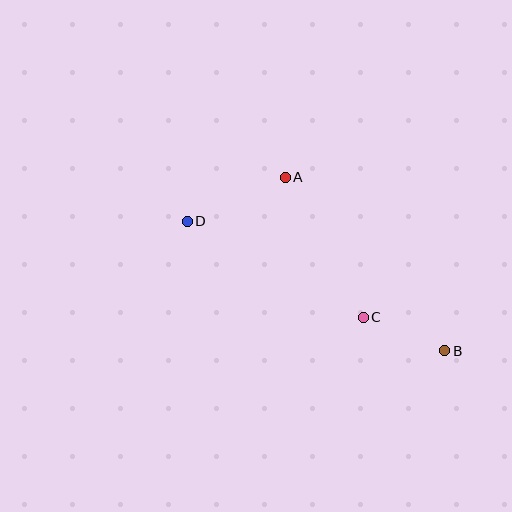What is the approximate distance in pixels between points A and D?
The distance between A and D is approximately 108 pixels.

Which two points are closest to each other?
Points B and C are closest to each other.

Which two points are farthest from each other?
Points B and D are farthest from each other.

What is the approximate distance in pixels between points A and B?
The distance between A and B is approximately 236 pixels.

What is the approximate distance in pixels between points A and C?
The distance between A and C is approximately 160 pixels.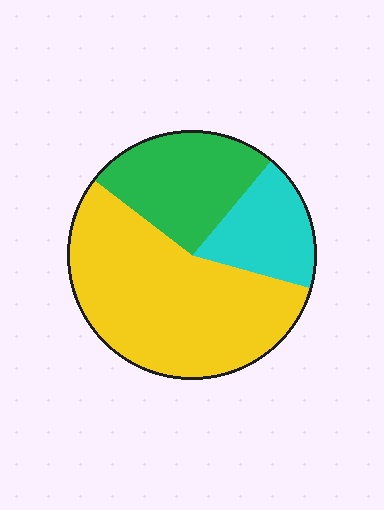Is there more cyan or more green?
Green.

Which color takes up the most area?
Yellow, at roughly 55%.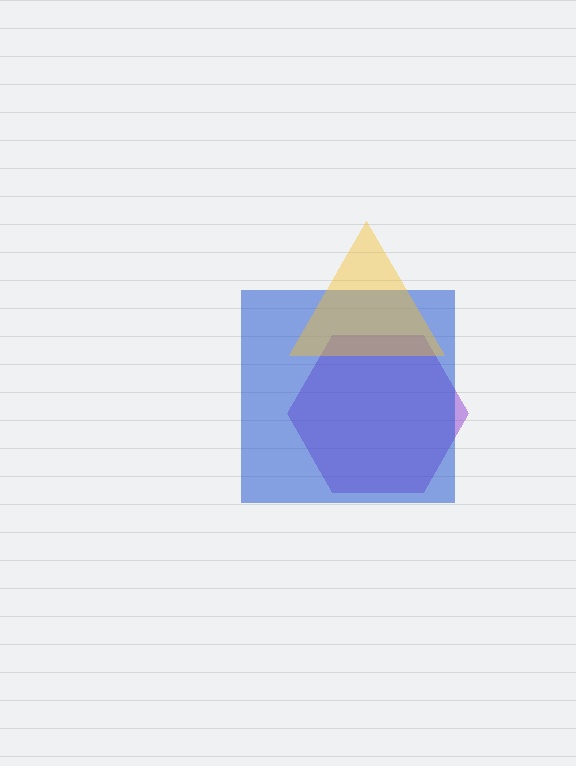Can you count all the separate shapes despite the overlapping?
Yes, there are 3 separate shapes.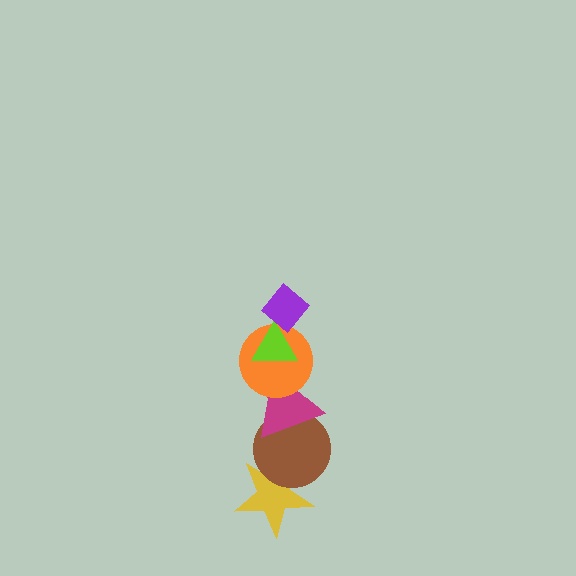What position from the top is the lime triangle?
The lime triangle is 2nd from the top.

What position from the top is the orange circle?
The orange circle is 3rd from the top.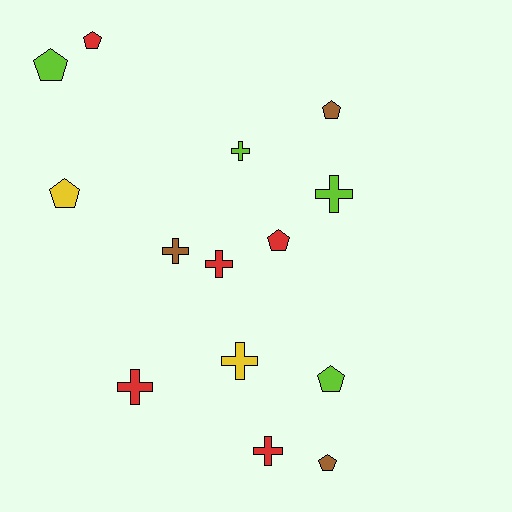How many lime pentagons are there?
There are 2 lime pentagons.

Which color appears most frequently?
Red, with 5 objects.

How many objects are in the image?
There are 14 objects.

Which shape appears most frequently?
Pentagon, with 7 objects.